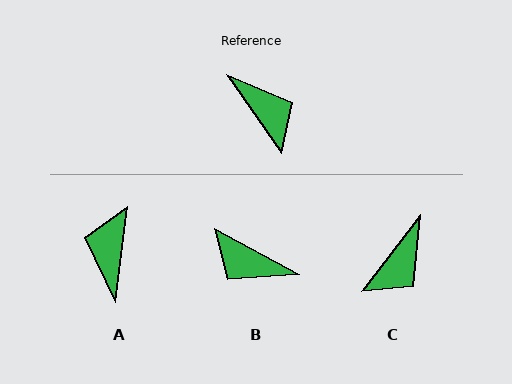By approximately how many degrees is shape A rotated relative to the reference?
Approximately 138 degrees counter-clockwise.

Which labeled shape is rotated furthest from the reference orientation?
B, about 154 degrees away.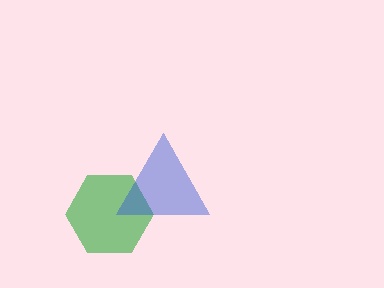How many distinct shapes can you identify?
There are 2 distinct shapes: a green hexagon, a blue triangle.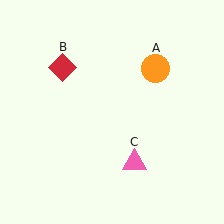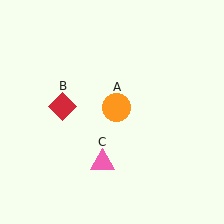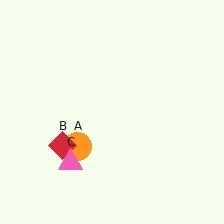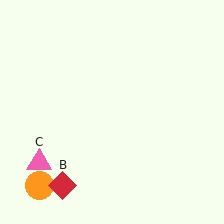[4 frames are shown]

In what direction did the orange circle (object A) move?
The orange circle (object A) moved down and to the left.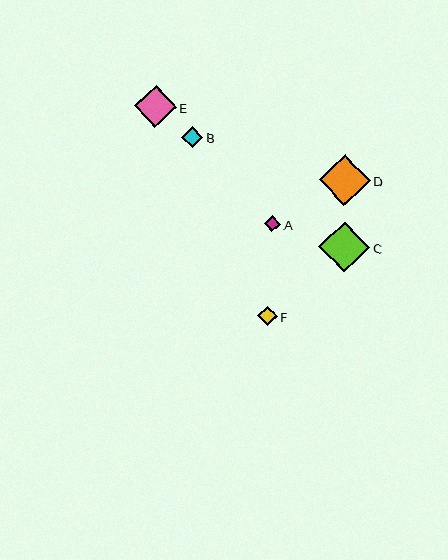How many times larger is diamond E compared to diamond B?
Diamond E is approximately 2.0 times the size of diamond B.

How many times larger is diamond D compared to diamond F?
Diamond D is approximately 2.6 times the size of diamond F.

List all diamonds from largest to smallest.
From largest to smallest: D, C, E, B, F, A.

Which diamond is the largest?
Diamond D is the largest with a size of approximately 51 pixels.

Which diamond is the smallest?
Diamond A is the smallest with a size of approximately 16 pixels.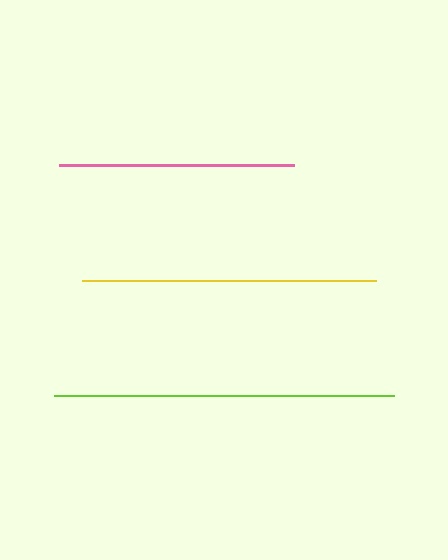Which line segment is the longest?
The lime line is the longest at approximately 340 pixels.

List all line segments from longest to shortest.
From longest to shortest: lime, yellow, pink.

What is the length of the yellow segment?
The yellow segment is approximately 293 pixels long.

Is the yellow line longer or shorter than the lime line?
The lime line is longer than the yellow line.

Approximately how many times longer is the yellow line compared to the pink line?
The yellow line is approximately 1.2 times the length of the pink line.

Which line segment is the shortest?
The pink line is the shortest at approximately 235 pixels.